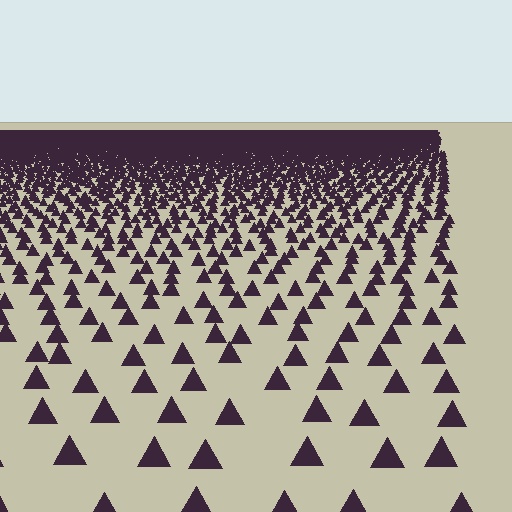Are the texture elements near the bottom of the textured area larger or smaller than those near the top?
Larger. Near the bottom, elements are closer to the viewer and appear at a bigger on-screen size.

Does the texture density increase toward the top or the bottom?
Density increases toward the top.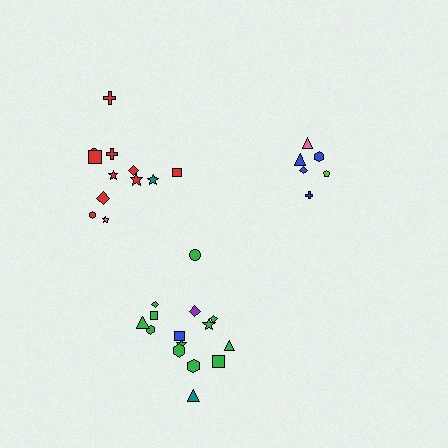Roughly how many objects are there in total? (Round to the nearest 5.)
Roughly 35 objects in total.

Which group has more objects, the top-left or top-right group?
The top-left group.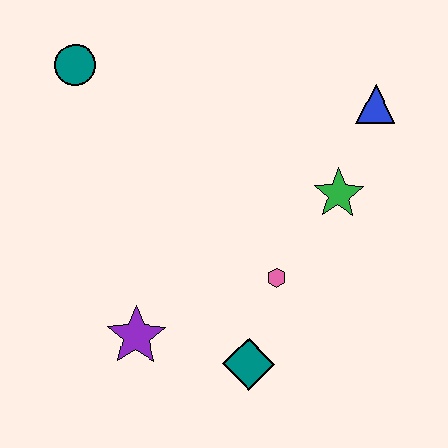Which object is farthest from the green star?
The teal circle is farthest from the green star.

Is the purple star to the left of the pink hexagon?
Yes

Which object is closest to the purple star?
The teal diamond is closest to the purple star.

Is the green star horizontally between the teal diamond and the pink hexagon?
No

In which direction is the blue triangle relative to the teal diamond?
The blue triangle is above the teal diamond.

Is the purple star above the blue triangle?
No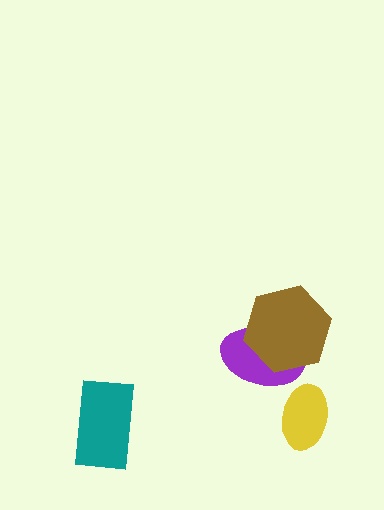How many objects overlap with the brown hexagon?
1 object overlaps with the brown hexagon.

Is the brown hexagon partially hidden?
No, no other shape covers it.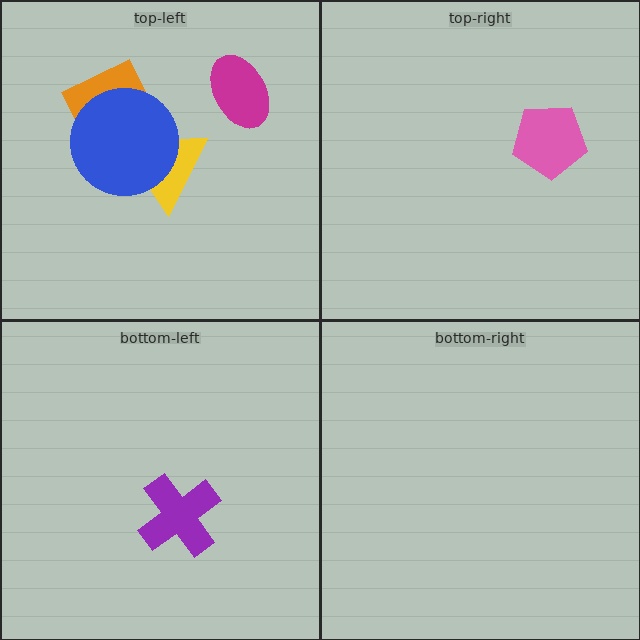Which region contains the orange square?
The top-left region.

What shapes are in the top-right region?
The pink pentagon.